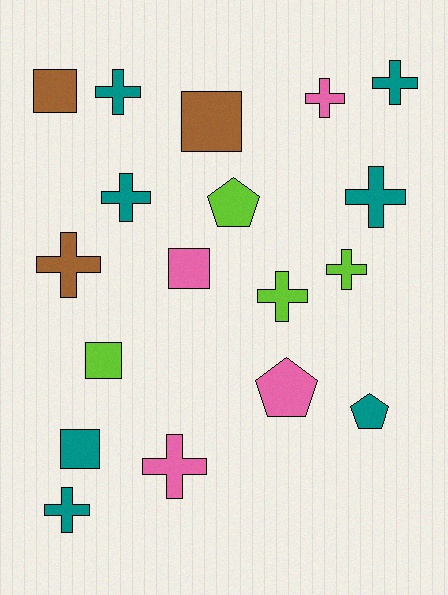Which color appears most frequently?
Teal, with 7 objects.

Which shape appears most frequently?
Cross, with 10 objects.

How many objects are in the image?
There are 18 objects.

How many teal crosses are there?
There are 5 teal crosses.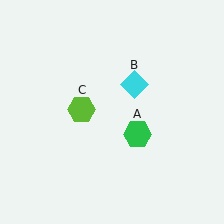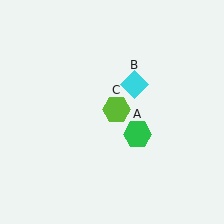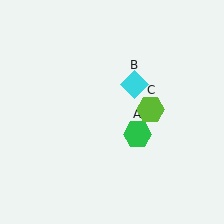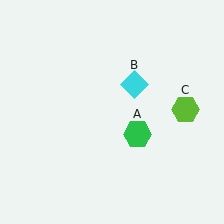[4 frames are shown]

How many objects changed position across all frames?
1 object changed position: lime hexagon (object C).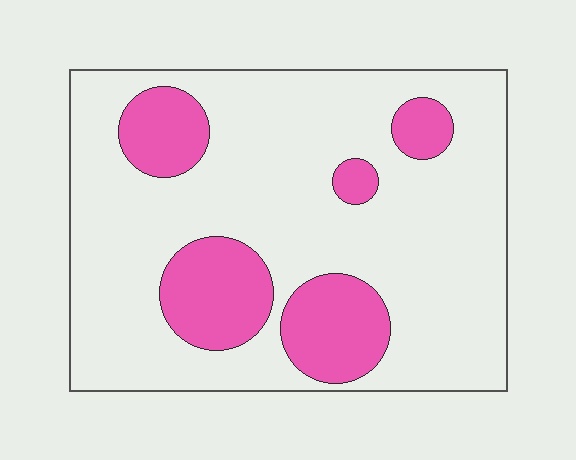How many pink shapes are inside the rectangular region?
5.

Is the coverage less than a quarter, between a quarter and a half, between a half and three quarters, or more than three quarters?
Less than a quarter.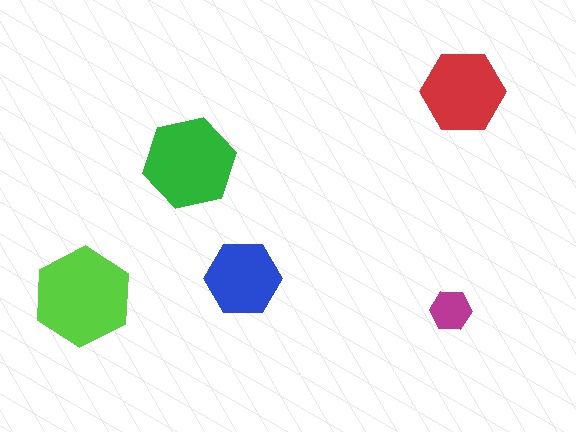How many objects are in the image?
There are 5 objects in the image.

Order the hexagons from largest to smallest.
the lime one, the green one, the red one, the blue one, the magenta one.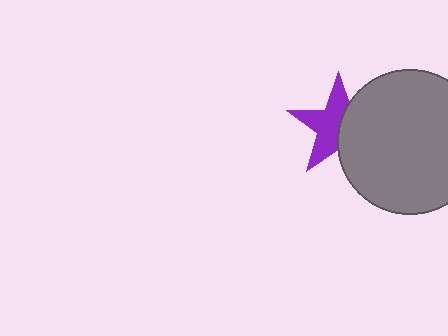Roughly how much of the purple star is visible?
About half of it is visible (roughly 57%).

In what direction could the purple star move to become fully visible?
The purple star could move left. That would shift it out from behind the gray circle entirely.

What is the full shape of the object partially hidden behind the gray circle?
The partially hidden object is a purple star.